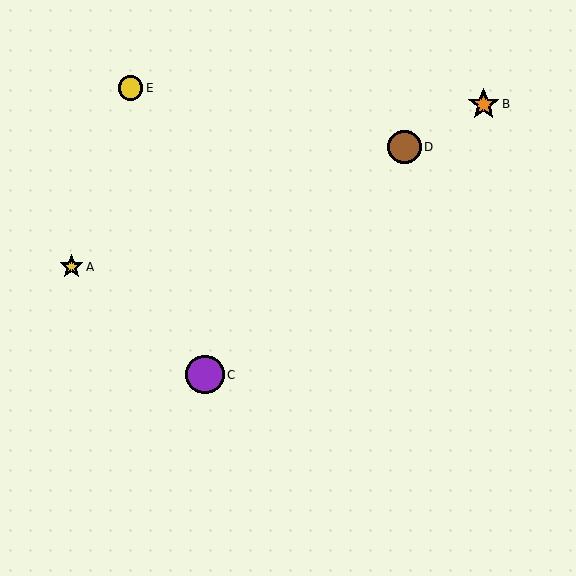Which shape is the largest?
The purple circle (labeled C) is the largest.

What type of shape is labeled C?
Shape C is a purple circle.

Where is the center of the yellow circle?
The center of the yellow circle is at (130, 88).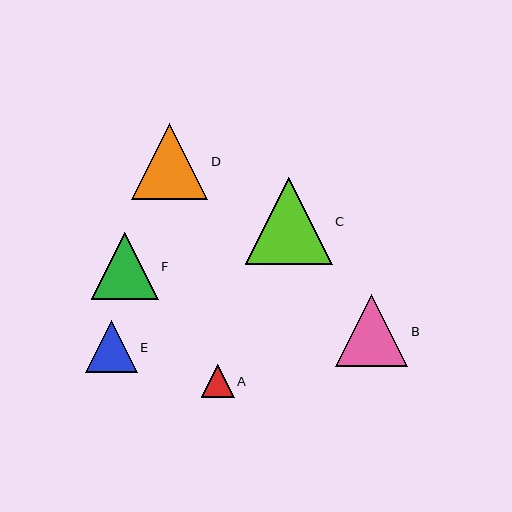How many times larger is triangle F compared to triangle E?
Triangle F is approximately 1.3 times the size of triangle E.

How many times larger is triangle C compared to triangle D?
Triangle C is approximately 1.1 times the size of triangle D.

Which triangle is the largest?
Triangle C is the largest with a size of approximately 87 pixels.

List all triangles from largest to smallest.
From largest to smallest: C, D, B, F, E, A.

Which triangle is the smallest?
Triangle A is the smallest with a size of approximately 33 pixels.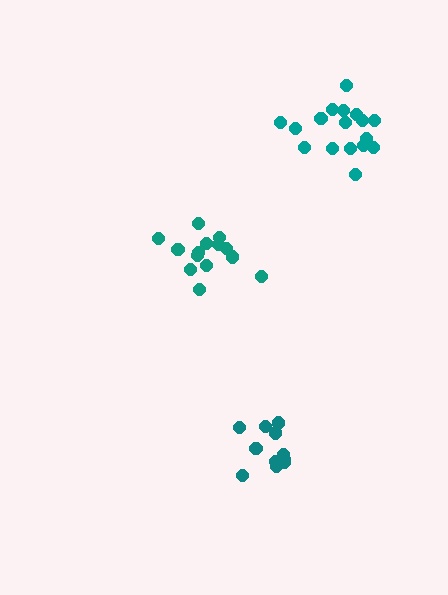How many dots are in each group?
Group 1: 11 dots, Group 2: 17 dots, Group 3: 14 dots (42 total).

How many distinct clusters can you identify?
There are 3 distinct clusters.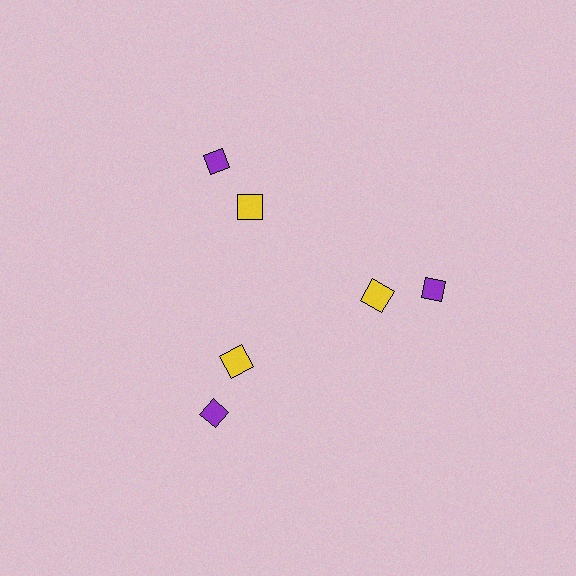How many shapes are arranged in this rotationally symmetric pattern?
There are 6 shapes, arranged in 3 groups of 2.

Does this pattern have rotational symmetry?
Yes, this pattern has 3-fold rotational symmetry. It looks the same after rotating 120 degrees around the center.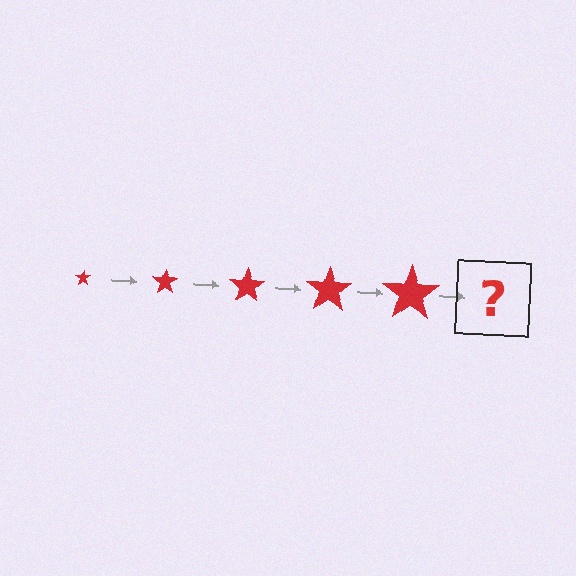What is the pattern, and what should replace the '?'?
The pattern is that the star gets progressively larger each step. The '?' should be a red star, larger than the previous one.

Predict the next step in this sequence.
The next step is a red star, larger than the previous one.